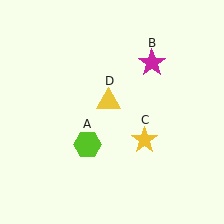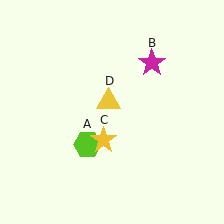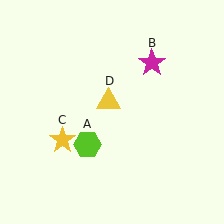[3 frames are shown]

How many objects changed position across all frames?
1 object changed position: yellow star (object C).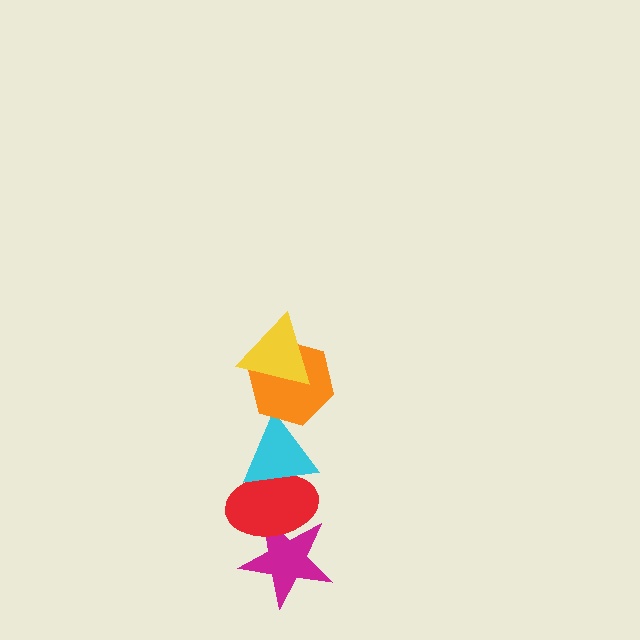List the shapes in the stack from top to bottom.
From top to bottom: the yellow triangle, the orange hexagon, the cyan triangle, the red ellipse, the magenta star.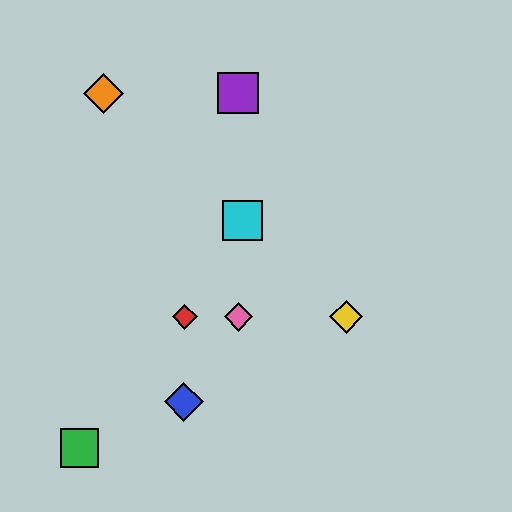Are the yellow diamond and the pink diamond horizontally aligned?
Yes, both are at y≈317.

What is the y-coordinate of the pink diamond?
The pink diamond is at y≈317.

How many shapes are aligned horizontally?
3 shapes (the red diamond, the yellow diamond, the pink diamond) are aligned horizontally.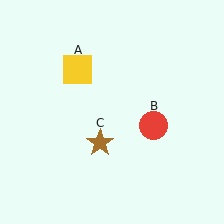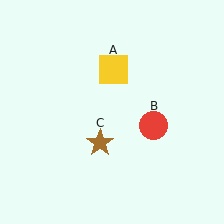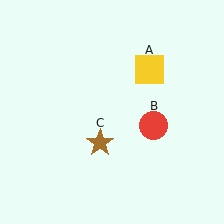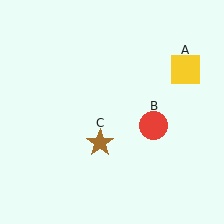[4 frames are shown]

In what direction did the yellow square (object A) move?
The yellow square (object A) moved right.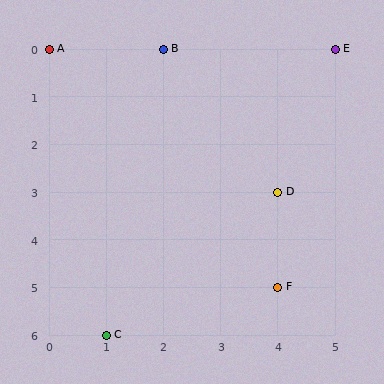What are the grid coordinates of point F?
Point F is at grid coordinates (4, 5).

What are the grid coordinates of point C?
Point C is at grid coordinates (1, 6).